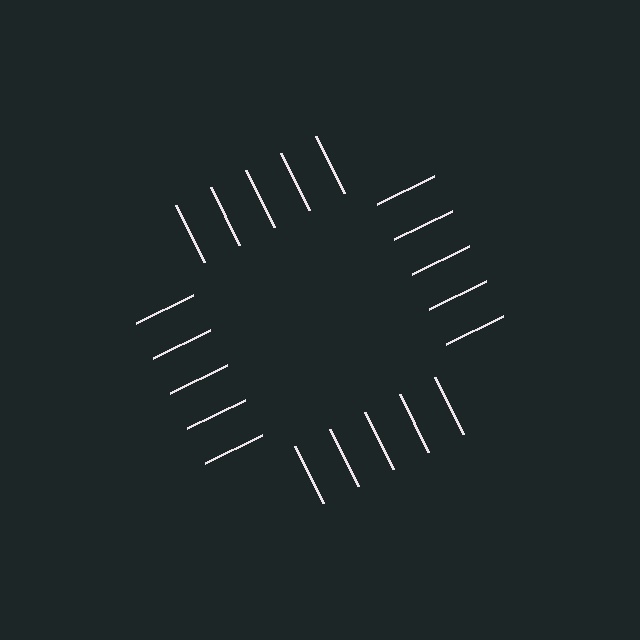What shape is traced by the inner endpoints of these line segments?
An illusory square — the line segments terminate on its edges but no continuous stroke is drawn.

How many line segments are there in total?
20 — 5 along each of the 4 edges.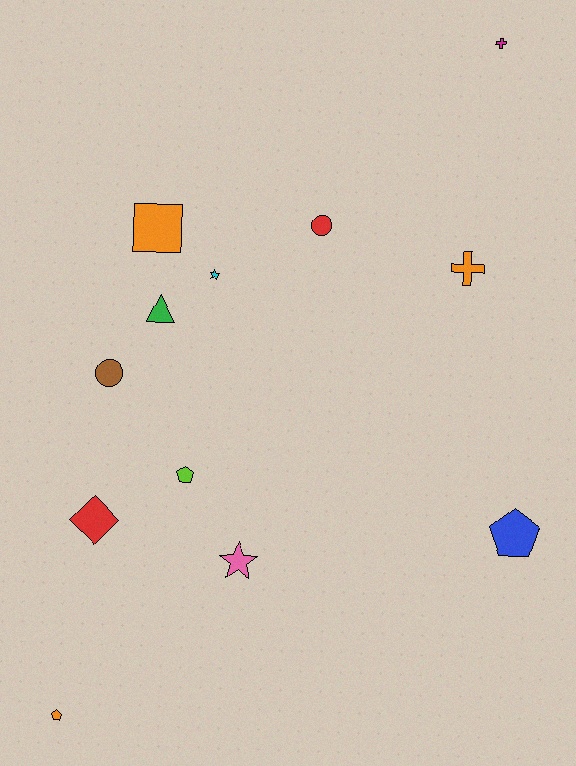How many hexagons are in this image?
There are no hexagons.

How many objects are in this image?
There are 12 objects.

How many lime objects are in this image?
There is 1 lime object.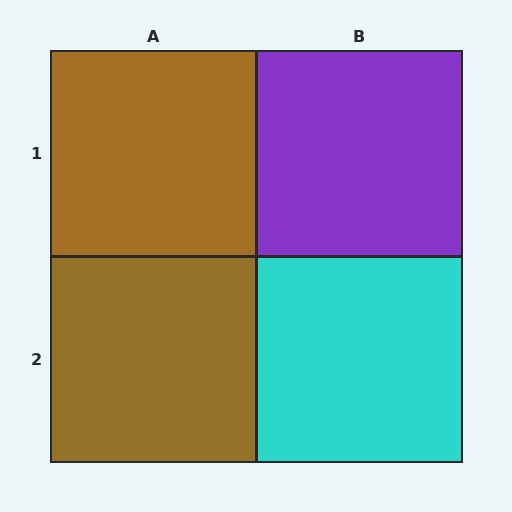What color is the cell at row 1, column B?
Purple.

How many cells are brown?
2 cells are brown.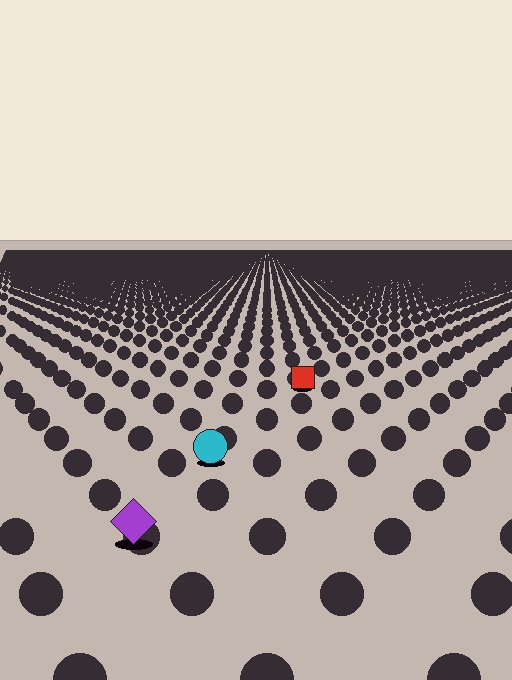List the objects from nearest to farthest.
From nearest to farthest: the purple diamond, the cyan circle, the red square.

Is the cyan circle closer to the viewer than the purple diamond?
No. The purple diamond is closer — you can tell from the texture gradient: the ground texture is coarser near it.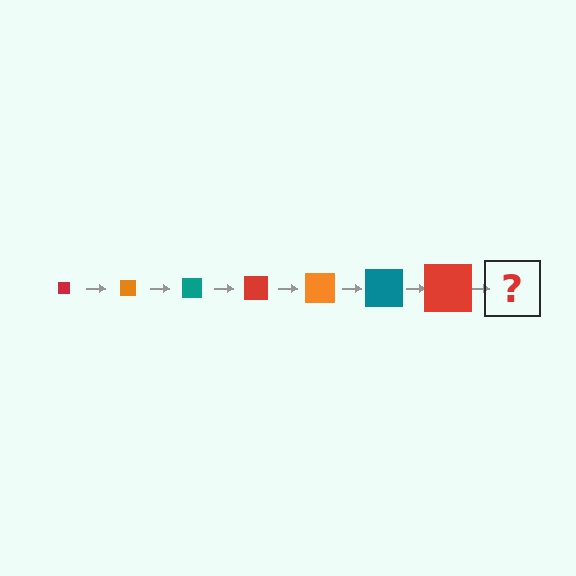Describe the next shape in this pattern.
It should be an orange square, larger than the previous one.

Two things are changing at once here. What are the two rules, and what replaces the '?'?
The two rules are that the square grows larger each step and the color cycles through red, orange, and teal. The '?' should be an orange square, larger than the previous one.